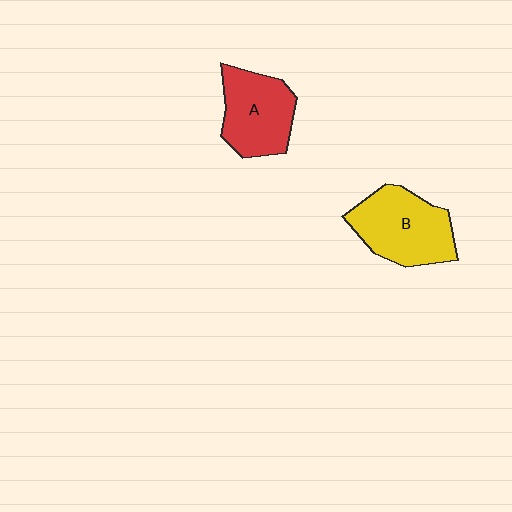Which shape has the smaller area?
Shape A (red).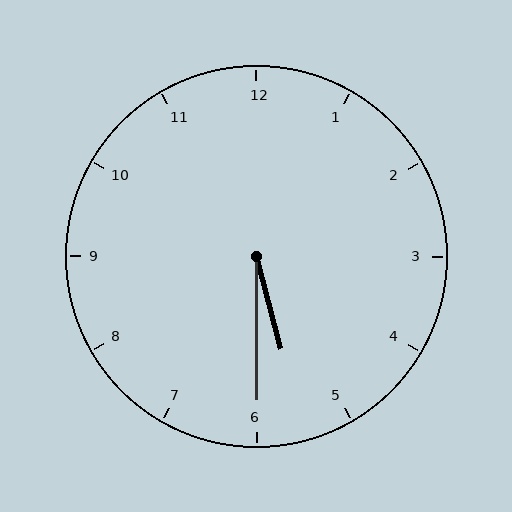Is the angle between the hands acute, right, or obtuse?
It is acute.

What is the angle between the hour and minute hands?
Approximately 15 degrees.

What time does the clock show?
5:30.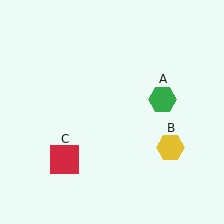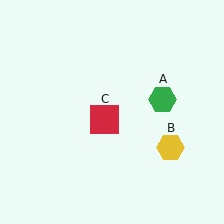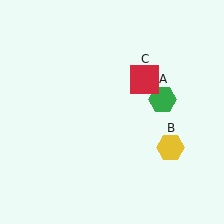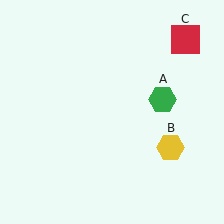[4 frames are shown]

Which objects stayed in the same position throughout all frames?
Green hexagon (object A) and yellow hexagon (object B) remained stationary.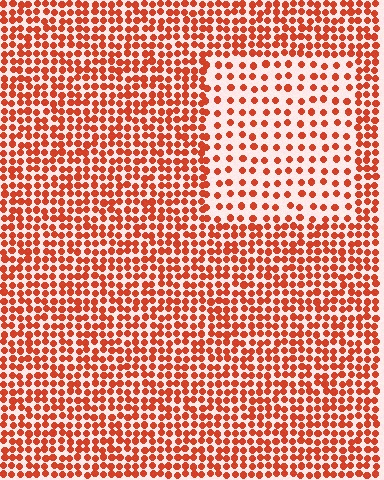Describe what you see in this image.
The image contains small red elements arranged at two different densities. A rectangle-shaped region is visible where the elements are less densely packed than the surrounding area.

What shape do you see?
I see a rectangle.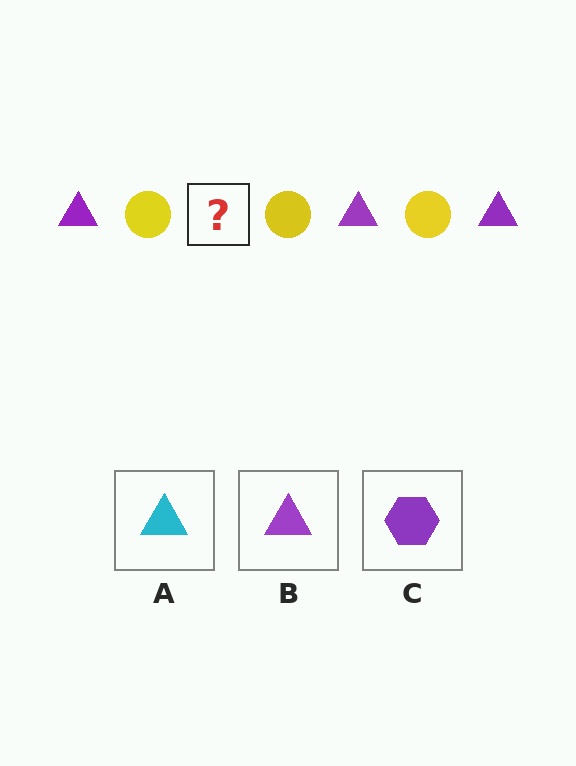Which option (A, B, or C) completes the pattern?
B.